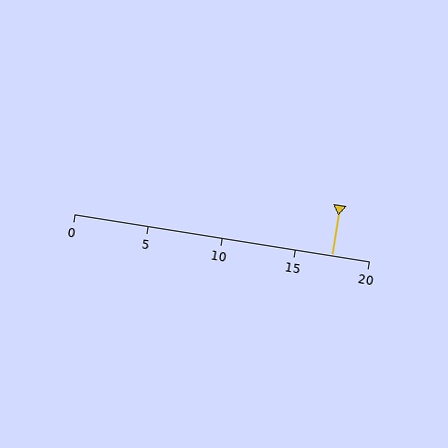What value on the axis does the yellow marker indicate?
The marker indicates approximately 17.5.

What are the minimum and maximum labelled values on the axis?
The axis runs from 0 to 20.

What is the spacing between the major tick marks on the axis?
The major ticks are spaced 5 apart.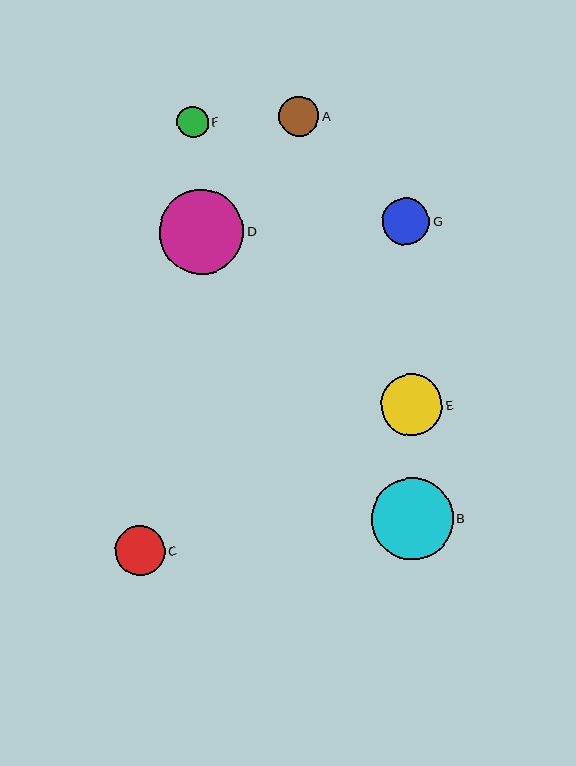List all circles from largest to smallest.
From largest to smallest: D, B, E, C, G, A, F.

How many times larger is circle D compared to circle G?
Circle D is approximately 1.8 times the size of circle G.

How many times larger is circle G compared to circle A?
Circle G is approximately 1.2 times the size of circle A.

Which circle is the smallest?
Circle F is the smallest with a size of approximately 32 pixels.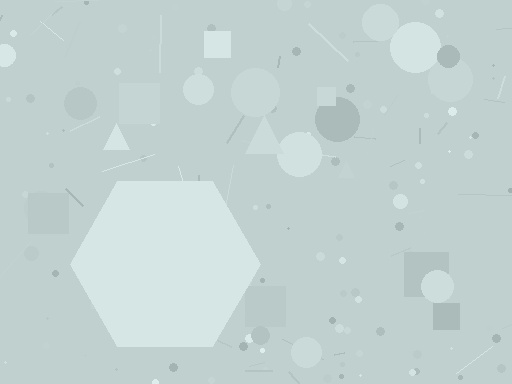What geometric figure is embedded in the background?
A hexagon is embedded in the background.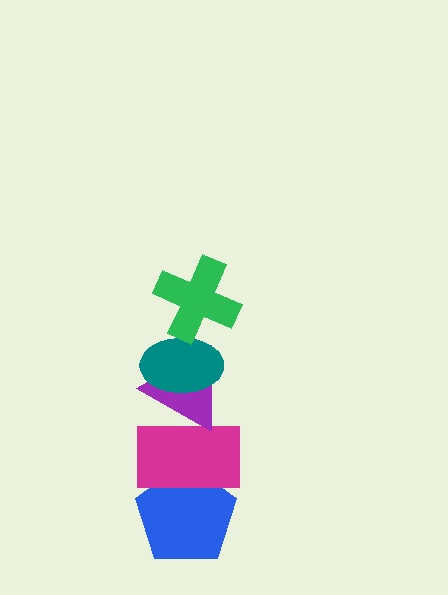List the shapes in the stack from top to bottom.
From top to bottom: the green cross, the teal ellipse, the purple triangle, the magenta rectangle, the blue pentagon.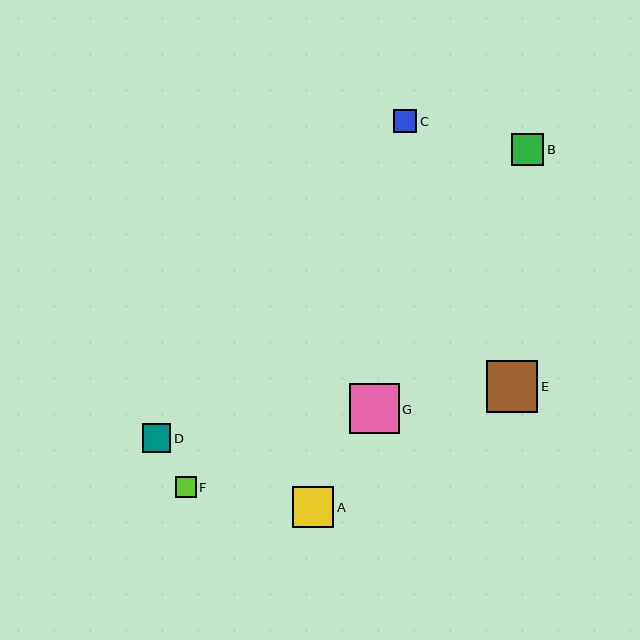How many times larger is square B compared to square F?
Square B is approximately 1.5 times the size of square F.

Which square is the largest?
Square E is the largest with a size of approximately 51 pixels.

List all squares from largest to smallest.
From largest to smallest: E, G, A, B, D, C, F.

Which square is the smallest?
Square F is the smallest with a size of approximately 21 pixels.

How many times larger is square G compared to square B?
Square G is approximately 1.5 times the size of square B.